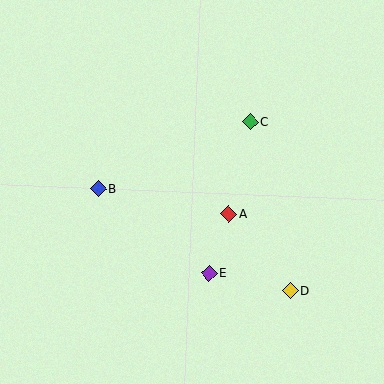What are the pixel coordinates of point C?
Point C is at (250, 122).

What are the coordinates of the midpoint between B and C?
The midpoint between B and C is at (174, 155).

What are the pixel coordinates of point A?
Point A is at (229, 214).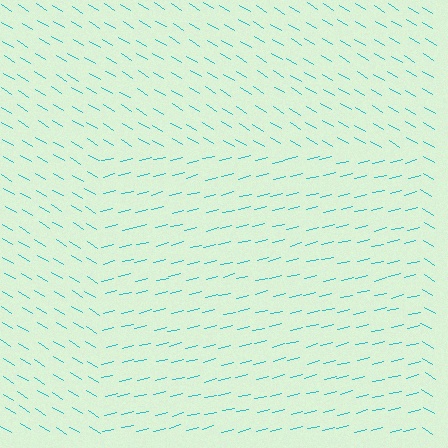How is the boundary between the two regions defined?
The boundary is defined purely by a change in line orientation (approximately 45 degrees difference). All lines are the same color and thickness.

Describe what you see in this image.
The image is filled with small cyan line segments. A rectangle region in the image has lines oriented differently from the surrounding lines, creating a visible texture boundary.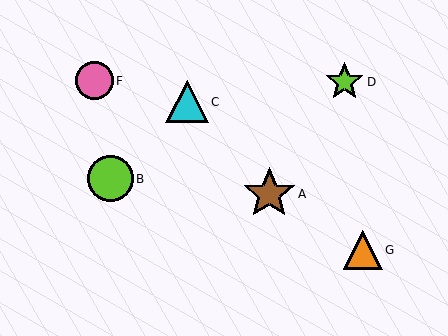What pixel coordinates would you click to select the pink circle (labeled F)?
Click at (94, 81) to select the pink circle F.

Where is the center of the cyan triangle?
The center of the cyan triangle is at (187, 102).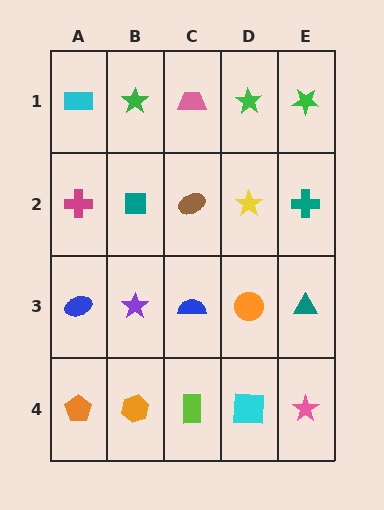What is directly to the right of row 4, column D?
A pink star.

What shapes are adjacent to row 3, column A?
A magenta cross (row 2, column A), an orange pentagon (row 4, column A), a purple star (row 3, column B).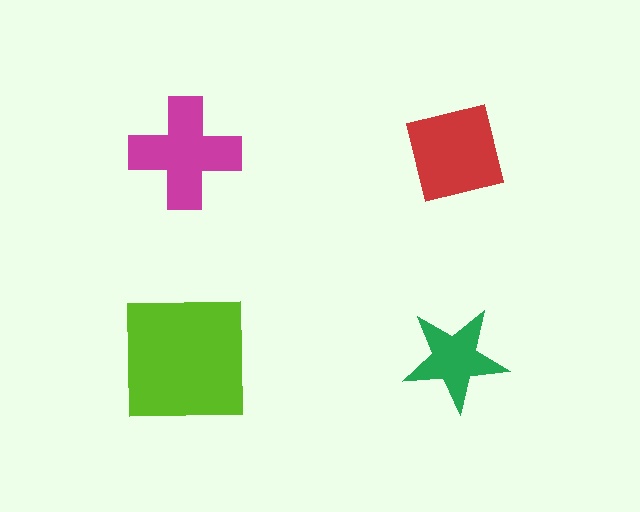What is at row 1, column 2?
A red square.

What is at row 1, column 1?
A magenta cross.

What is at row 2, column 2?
A green star.